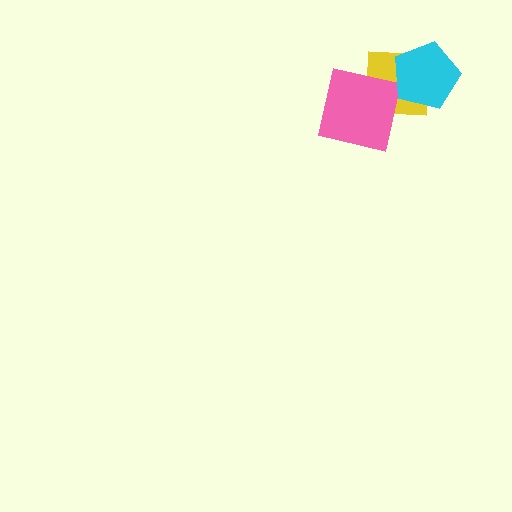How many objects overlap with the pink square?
2 objects overlap with the pink square.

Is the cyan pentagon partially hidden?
No, no other shape covers it.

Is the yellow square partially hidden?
Yes, it is partially covered by another shape.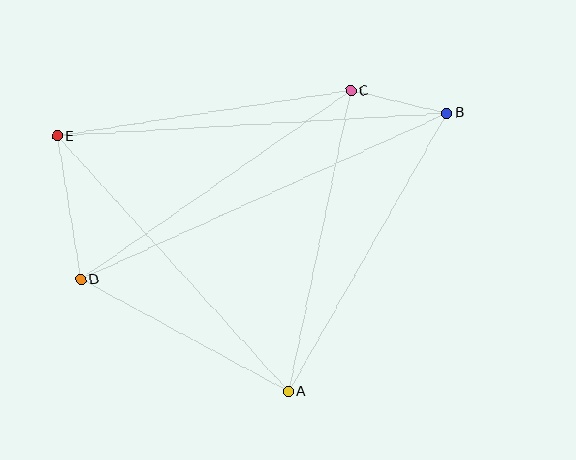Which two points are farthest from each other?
Points B and D are farthest from each other.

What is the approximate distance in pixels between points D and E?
The distance between D and E is approximately 145 pixels.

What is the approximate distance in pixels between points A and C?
The distance between A and C is approximately 307 pixels.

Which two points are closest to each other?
Points B and C are closest to each other.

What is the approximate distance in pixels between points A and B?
The distance between A and B is approximately 320 pixels.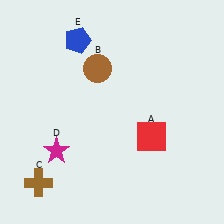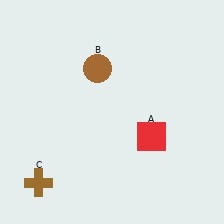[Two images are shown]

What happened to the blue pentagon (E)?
The blue pentagon (E) was removed in Image 2. It was in the top-left area of Image 1.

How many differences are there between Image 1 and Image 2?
There are 2 differences between the two images.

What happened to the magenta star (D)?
The magenta star (D) was removed in Image 2. It was in the bottom-left area of Image 1.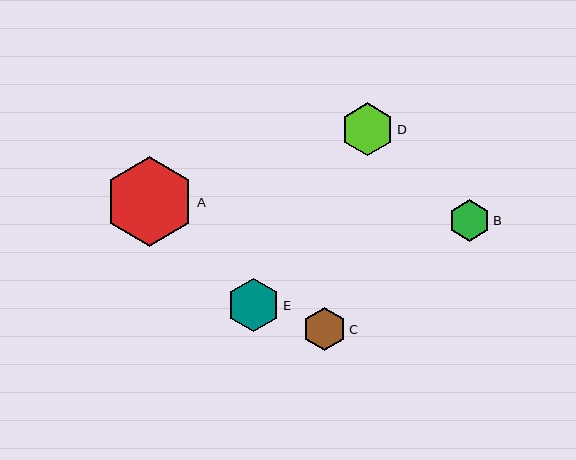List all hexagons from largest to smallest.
From largest to smallest: A, D, E, C, B.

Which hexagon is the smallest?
Hexagon B is the smallest with a size of approximately 41 pixels.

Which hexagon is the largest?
Hexagon A is the largest with a size of approximately 90 pixels.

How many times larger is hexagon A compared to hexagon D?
Hexagon A is approximately 1.7 times the size of hexagon D.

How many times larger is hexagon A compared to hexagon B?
Hexagon A is approximately 2.2 times the size of hexagon B.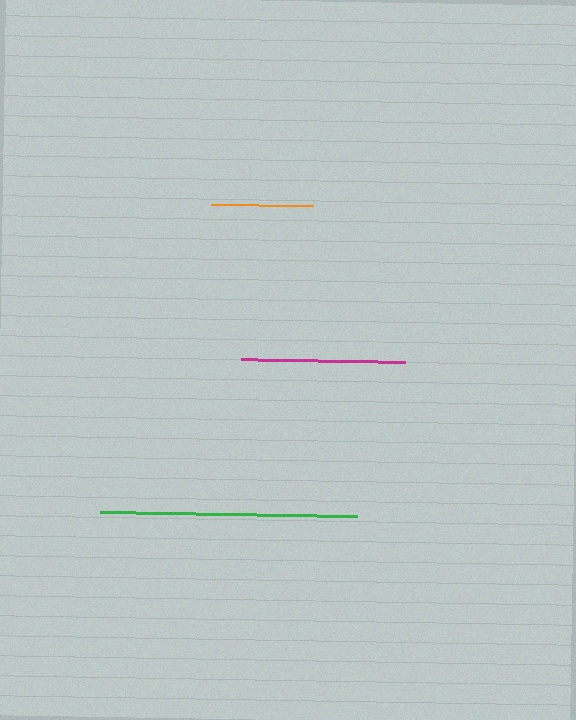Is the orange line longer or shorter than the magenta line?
The magenta line is longer than the orange line.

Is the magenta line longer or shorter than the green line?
The green line is longer than the magenta line.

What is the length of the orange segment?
The orange segment is approximately 102 pixels long.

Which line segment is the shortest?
The orange line is the shortest at approximately 102 pixels.